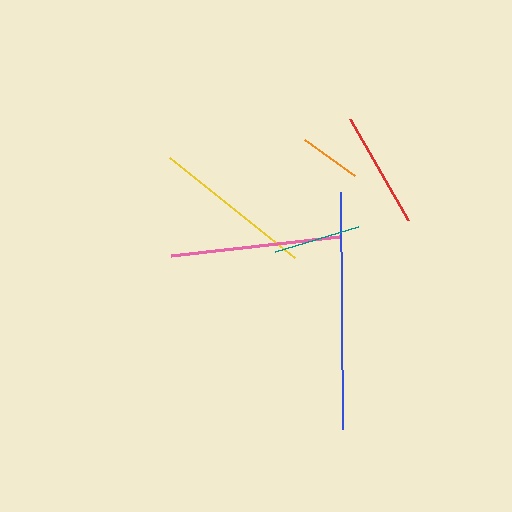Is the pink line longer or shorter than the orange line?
The pink line is longer than the orange line.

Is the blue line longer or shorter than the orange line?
The blue line is longer than the orange line.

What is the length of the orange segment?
The orange segment is approximately 62 pixels long.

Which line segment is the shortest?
The orange line is the shortest at approximately 62 pixels.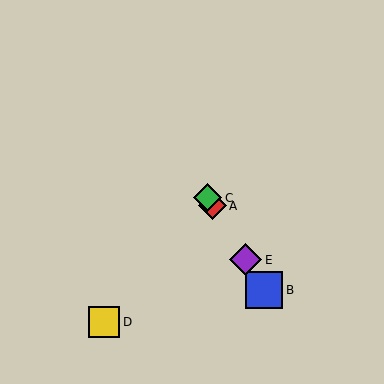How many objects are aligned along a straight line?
4 objects (A, B, C, E) are aligned along a straight line.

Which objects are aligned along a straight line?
Objects A, B, C, E are aligned along a straight line.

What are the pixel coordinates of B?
Object B is at (264, 290).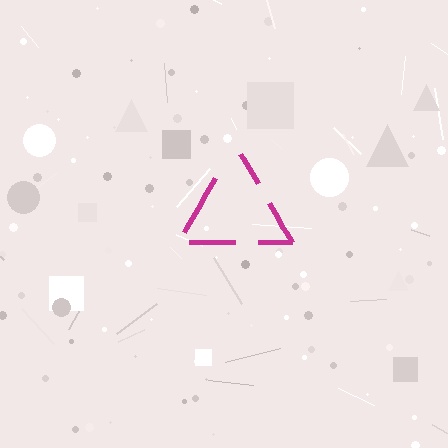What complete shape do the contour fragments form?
The contour fragments form a triangle.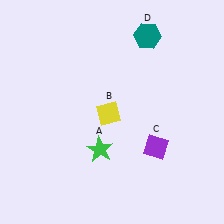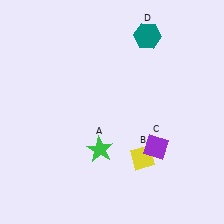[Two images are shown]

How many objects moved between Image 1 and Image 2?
1 object moved between the two images.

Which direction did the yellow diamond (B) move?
The yellow diamond (B) moved down.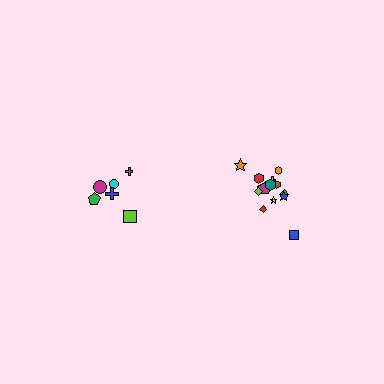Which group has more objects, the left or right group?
The right group.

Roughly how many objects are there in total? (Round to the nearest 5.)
Roughly 20 objects in total.